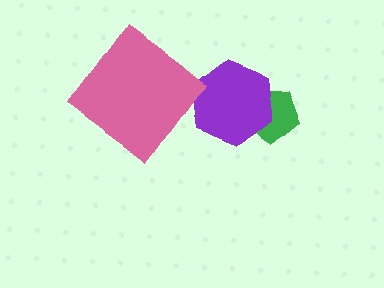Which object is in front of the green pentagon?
The purple hexagon is in front of the green pentagon.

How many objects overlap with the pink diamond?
0 objects overlap with the pink diamond.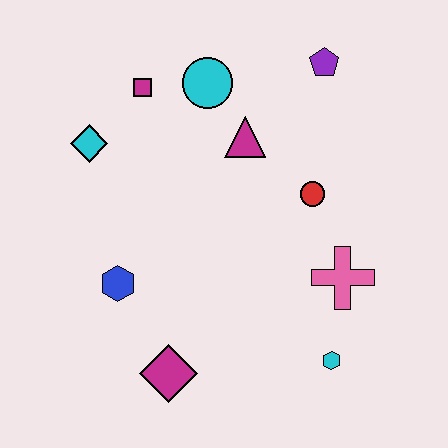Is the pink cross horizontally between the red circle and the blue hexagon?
No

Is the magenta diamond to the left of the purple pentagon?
Yes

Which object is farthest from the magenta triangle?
The magenta diamond is farthest from the magenta triangle.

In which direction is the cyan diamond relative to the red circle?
The cyan diamond is to the left of the red circle.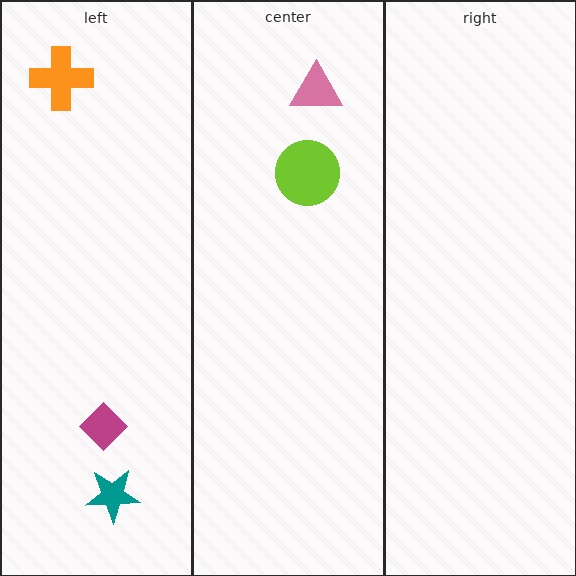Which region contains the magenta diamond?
The left region.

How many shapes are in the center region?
2.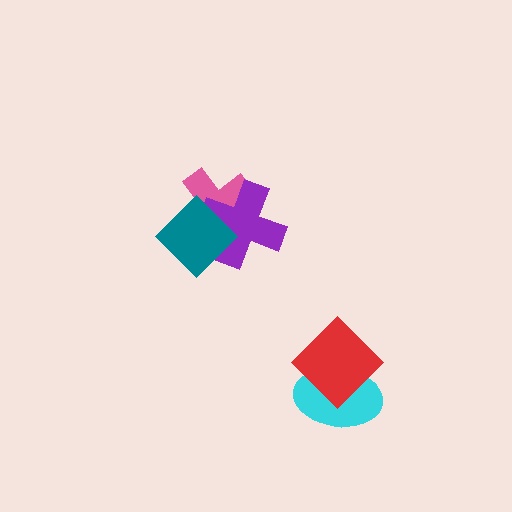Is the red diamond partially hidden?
No, no other shape covers it.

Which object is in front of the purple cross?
The teal diamond is in front of the purple cross.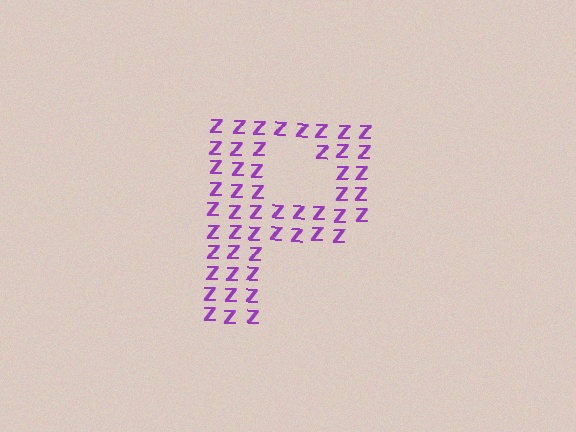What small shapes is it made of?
It is made of small letter Z's.